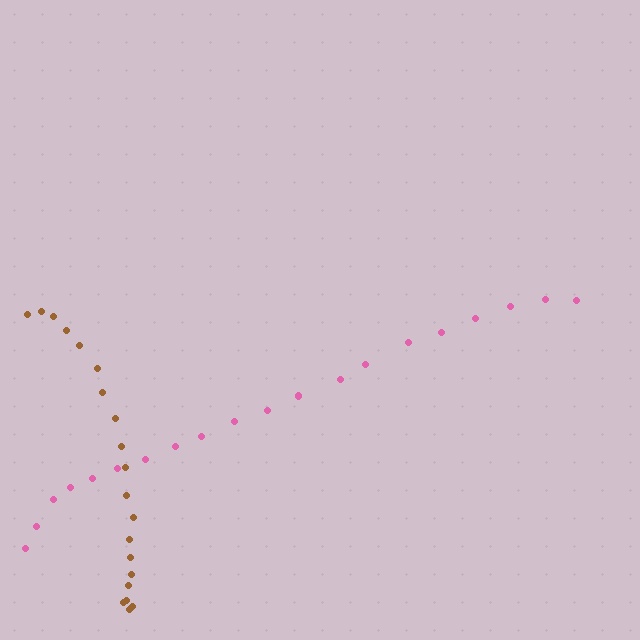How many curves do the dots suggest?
There are 2 distinct paths.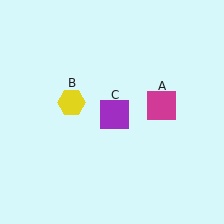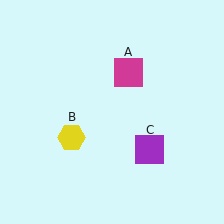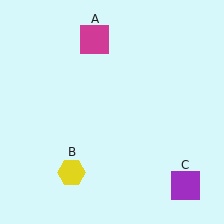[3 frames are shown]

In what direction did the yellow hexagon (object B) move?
The yellow hexagon (object B) moved down.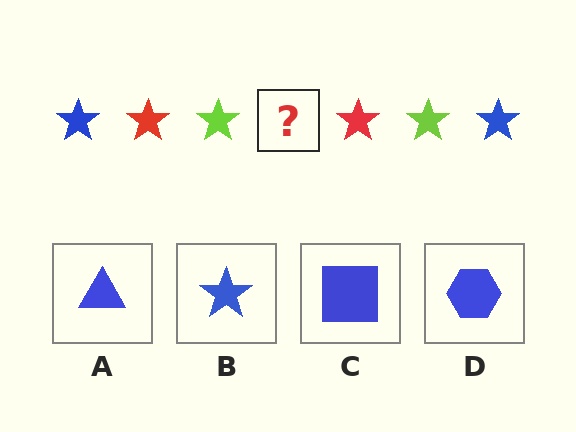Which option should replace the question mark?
Option B.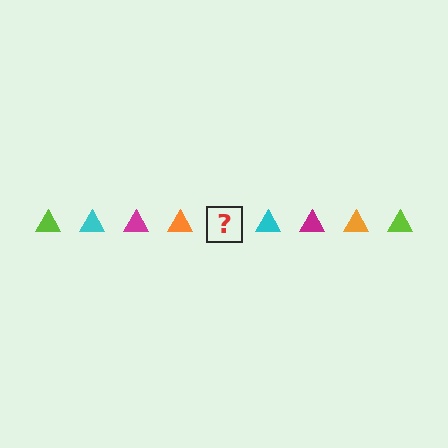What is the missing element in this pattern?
The missing element is a lime triangle.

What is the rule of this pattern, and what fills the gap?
The rule is that the pattern cycles through lime, cyan, magenta, orange triangles. The gap should be filled with a lime triangle.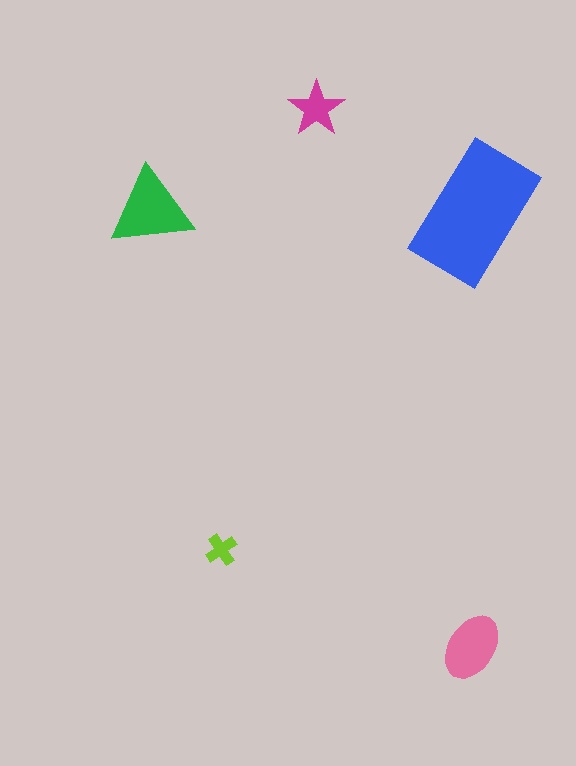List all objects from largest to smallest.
The blue rectangle, the green triangle, the pink ellipse, the magenta star, the lime cross.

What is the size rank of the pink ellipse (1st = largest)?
3rd.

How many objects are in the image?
There are 5 objects in the image.